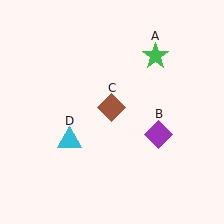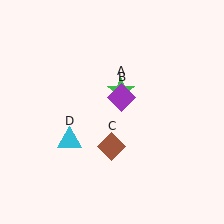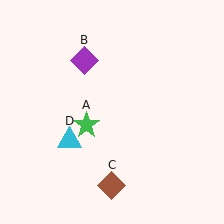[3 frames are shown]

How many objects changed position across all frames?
3 objects changed position: green star (object A), purple diamond (object B), brown diamond (object C).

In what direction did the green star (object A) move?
The green star (object A) moved down and to the left.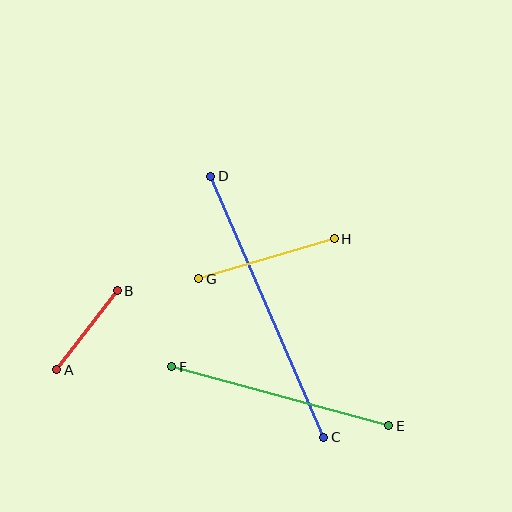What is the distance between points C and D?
The distance is approximately 285 pixels.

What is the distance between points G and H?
The distance is approximately 141 pixels.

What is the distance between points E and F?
The distance is approximately 225 pixels.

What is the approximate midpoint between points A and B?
The midpoint is at approximately (87, 330) pixels.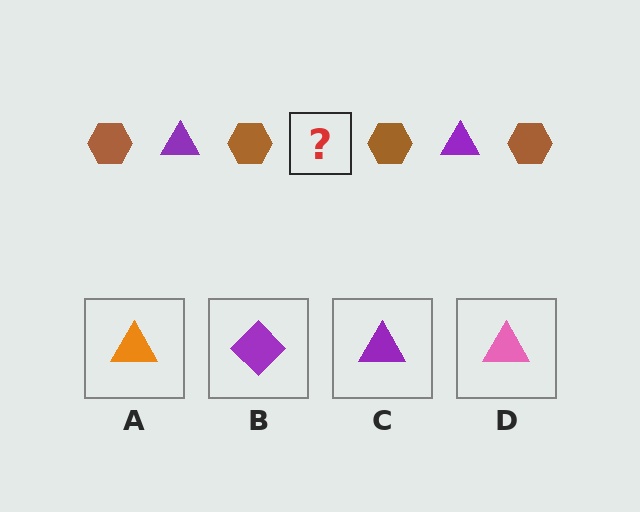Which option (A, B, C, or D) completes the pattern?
C.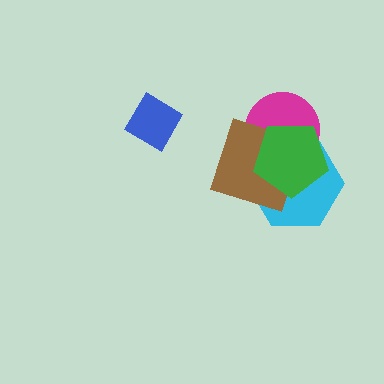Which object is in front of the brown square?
The green pentagon is in front of the brown square.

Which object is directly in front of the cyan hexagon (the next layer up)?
The brown square is directly in front of the cyan hexagon.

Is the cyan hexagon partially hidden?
Yes, it is partially covered by another shape.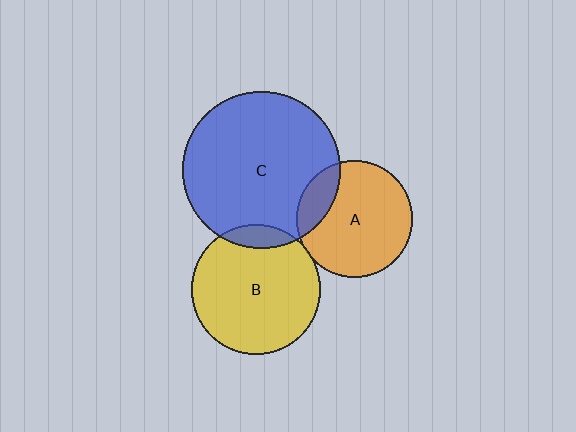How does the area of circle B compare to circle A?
Approximately 1.2 times.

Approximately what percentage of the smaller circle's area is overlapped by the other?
Approximately 5%.